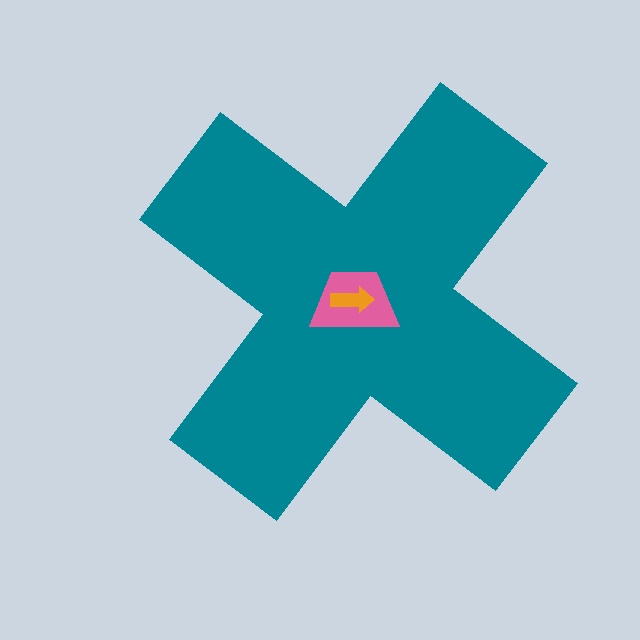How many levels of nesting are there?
3.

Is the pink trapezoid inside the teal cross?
Yes.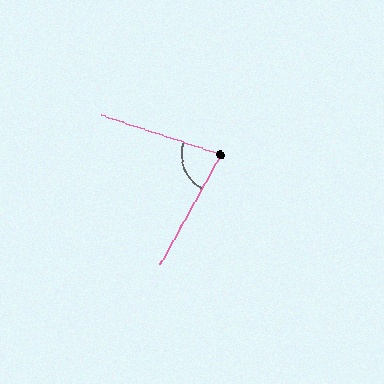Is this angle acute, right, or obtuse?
It is acute.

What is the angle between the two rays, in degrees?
Approximately 79 degrees.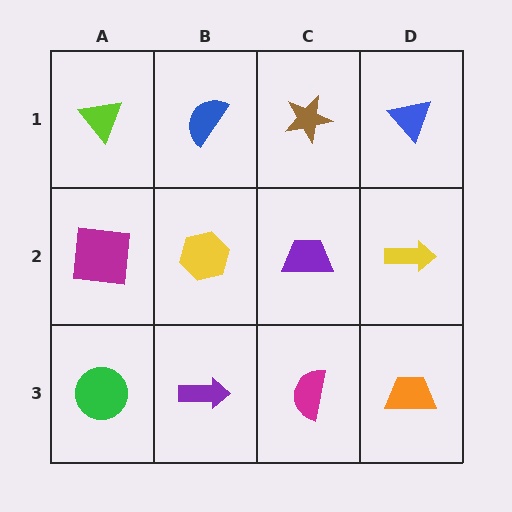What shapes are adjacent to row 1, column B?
A yellow hexagon (row 2, column B), a lime triangle (row 1, column A), a brown star (row 1, column C).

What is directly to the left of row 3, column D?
A magenta semicircle.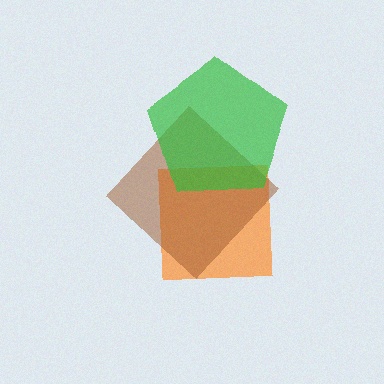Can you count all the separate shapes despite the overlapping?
Yes, there are 3 separate shapes.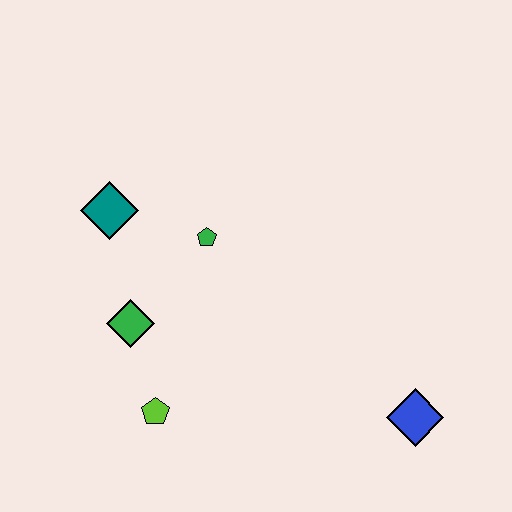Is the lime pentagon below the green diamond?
Yes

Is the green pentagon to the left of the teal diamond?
No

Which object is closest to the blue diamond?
The lime pentagon is closest to the blue diamond.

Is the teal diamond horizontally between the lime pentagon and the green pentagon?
No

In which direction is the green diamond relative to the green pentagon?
The green diamond is below the green pentagon.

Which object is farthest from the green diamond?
The blue diamond is farthest from the green diamond.